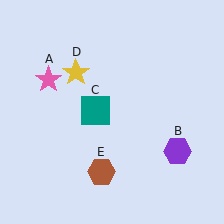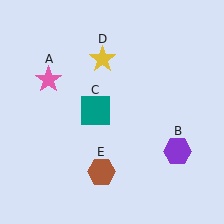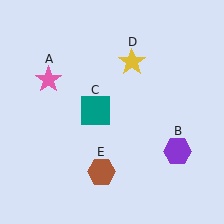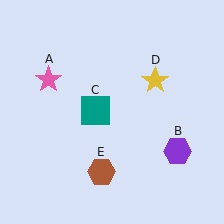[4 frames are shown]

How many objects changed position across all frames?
1 object changed position: yellow star (object D).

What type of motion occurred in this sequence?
The yellow star (object D) rotated clockwise around the center of the scene.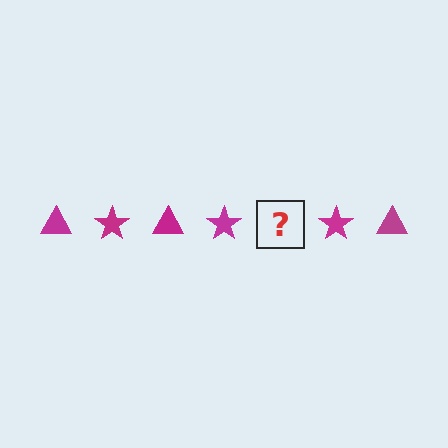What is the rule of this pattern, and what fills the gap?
The rule is that the pattern cycles through triangle, star shapes in magenta. The gap should be filled with a magenta triangle.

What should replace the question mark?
The question mark should be replaced with a magenta triangle.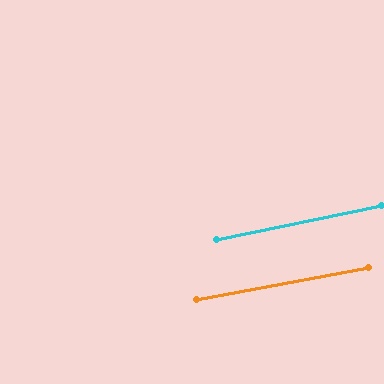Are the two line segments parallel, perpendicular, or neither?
Parallel — their directions differ by only 1.1°.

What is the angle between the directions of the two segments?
Approximately 1 degree.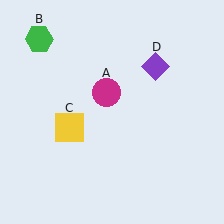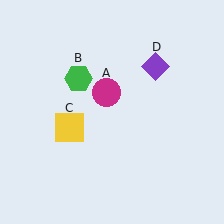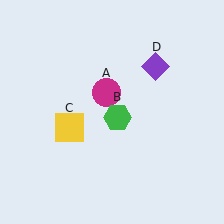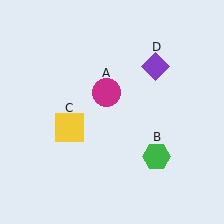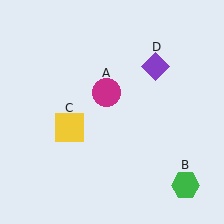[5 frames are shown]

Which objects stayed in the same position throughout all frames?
Magenta circle (object A) and yellow square (object C) and purple diamond (object D) remained stationary.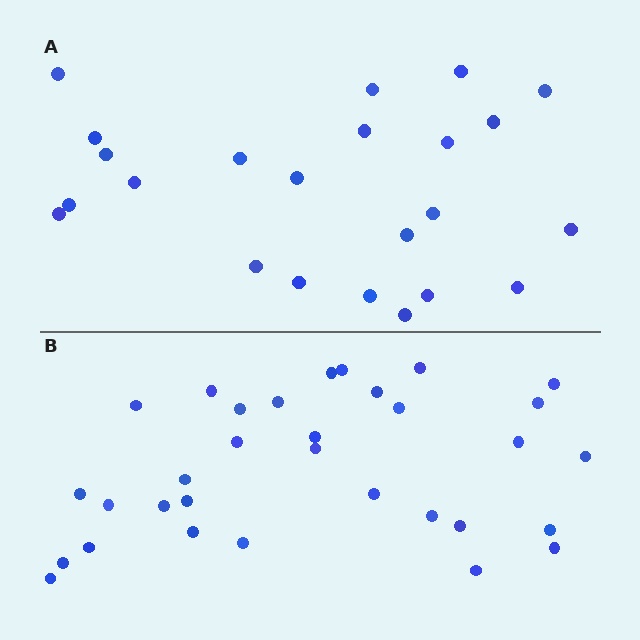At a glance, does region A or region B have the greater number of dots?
Region B (the bottom region) has more dots.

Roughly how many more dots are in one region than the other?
Region B has roughly 8 or so more dots than region A.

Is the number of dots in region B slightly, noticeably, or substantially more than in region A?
Region B has noticeably more, but not dramatically so. The ratio is roughly 1.4 to 1.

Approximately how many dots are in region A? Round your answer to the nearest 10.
About 20 dots. (The exact count is 23, which rounds to 20.)